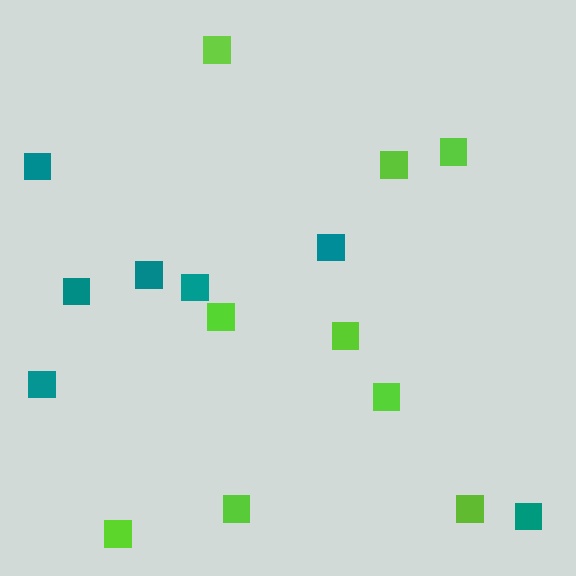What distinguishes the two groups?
There are 2 groups: one group of lime squares (9) and one group of teal squares (7).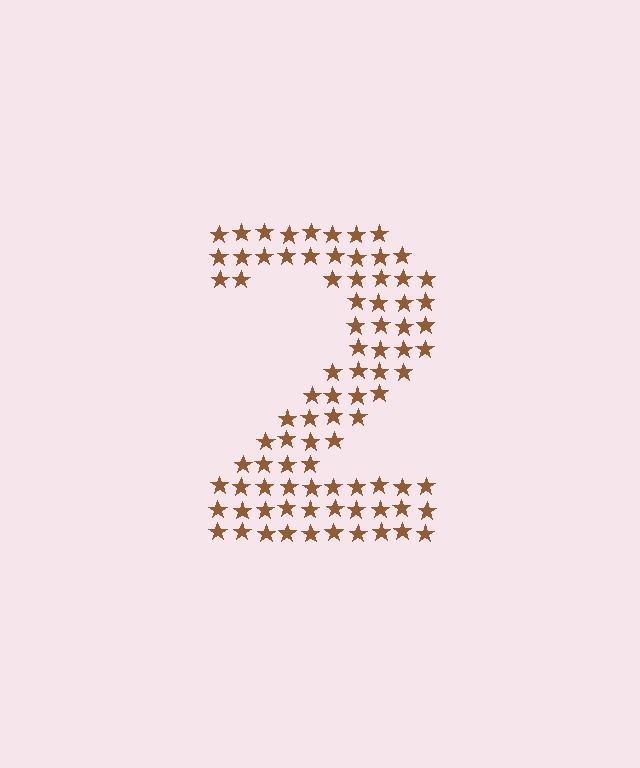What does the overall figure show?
The overall figure shows the digit 2.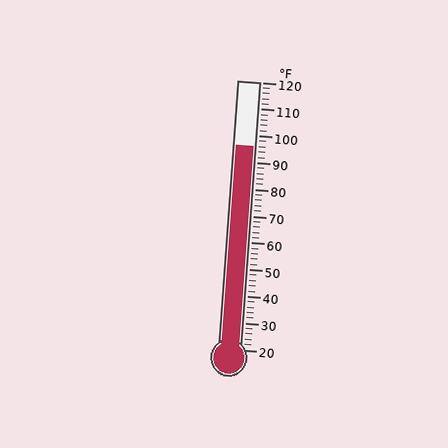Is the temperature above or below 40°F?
The temperature is above 40°F.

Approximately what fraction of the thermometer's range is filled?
The thermometer is filled to approximately 75% of its range.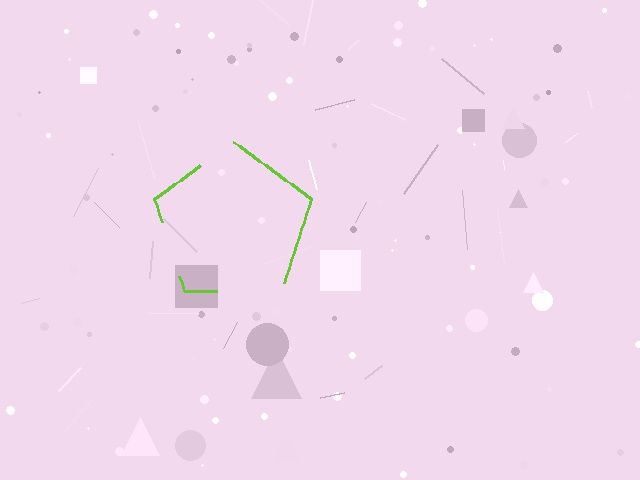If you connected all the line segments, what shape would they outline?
They would outline a pentagon.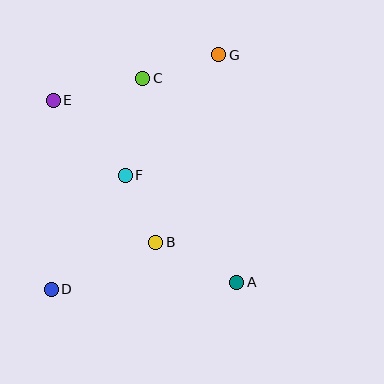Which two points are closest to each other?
Points B and F are closest to each other.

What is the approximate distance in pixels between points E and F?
The distance between E and F is approximately 104 pixels.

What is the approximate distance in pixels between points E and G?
The distance between E and G is approximately 172 pixels.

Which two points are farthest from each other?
Points D and G are farthest from each other.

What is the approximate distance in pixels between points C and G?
The distance between C and G is approximately 80 pixels.